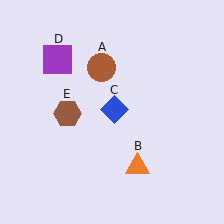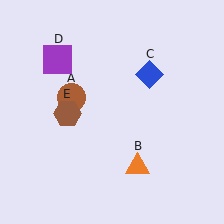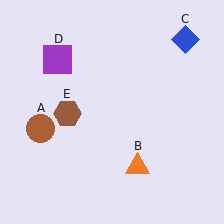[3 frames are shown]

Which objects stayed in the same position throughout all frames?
Orange triangle (object B) and purple square (object D) and brown hexagon (object E) remained stationary.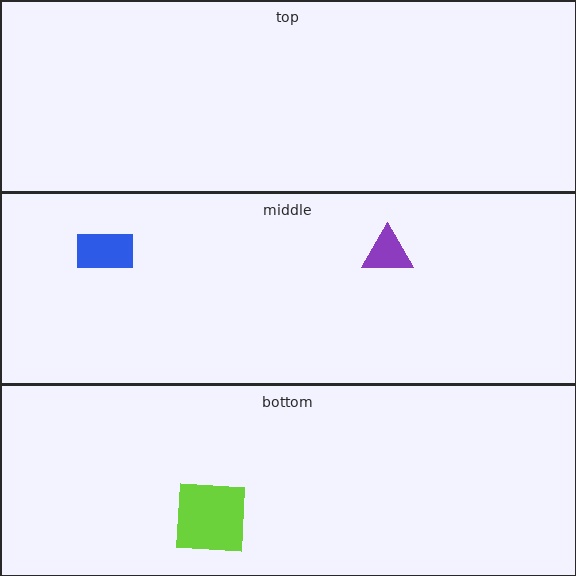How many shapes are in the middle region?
2.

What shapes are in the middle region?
The blue rectangle, the purple triangle.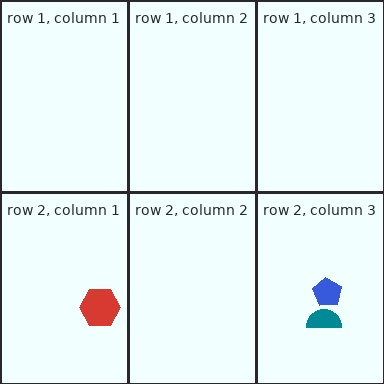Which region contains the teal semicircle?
The row 2, column 3 region.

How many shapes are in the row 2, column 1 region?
1.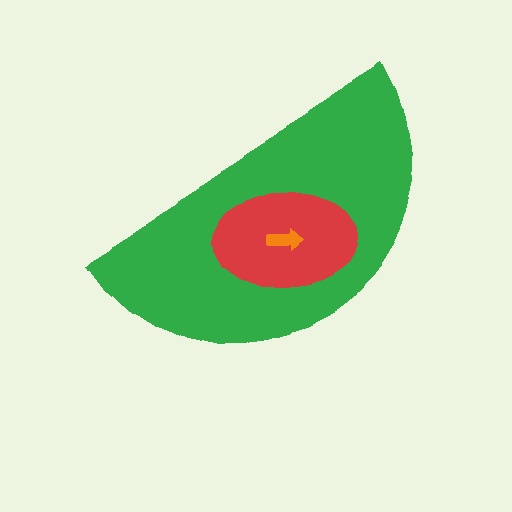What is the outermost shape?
The green semicircle.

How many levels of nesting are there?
3.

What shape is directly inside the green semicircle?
The red ellipse.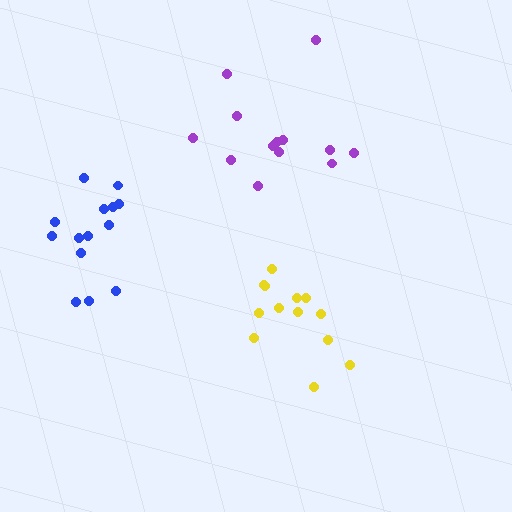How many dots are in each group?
Group 1: 13 dots, Group 2: 13 dots, Group 3: 14 dots (40 total).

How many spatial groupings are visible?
There are 3 spatial groupings.